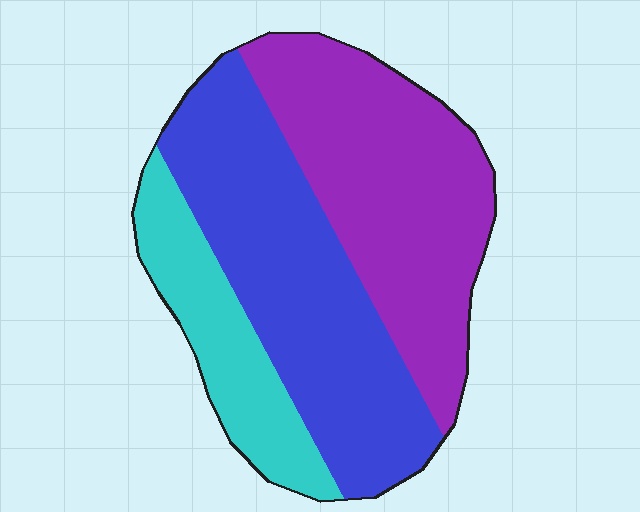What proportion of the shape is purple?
Purple takes up between a quarter and a half of the shape.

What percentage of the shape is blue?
Blue takes up about two fifths (2/5) of the shape.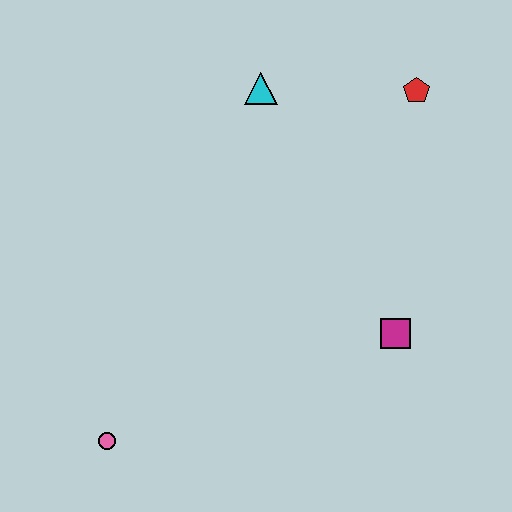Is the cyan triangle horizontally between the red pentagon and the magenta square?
No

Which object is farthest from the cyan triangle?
The pink circle is farthest from the cyan triangle.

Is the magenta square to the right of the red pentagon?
No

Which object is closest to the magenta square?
The red pentagon is closest to the magenta square.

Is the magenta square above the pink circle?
Yes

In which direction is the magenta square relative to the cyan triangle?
The magenta square is below the cyan triangle.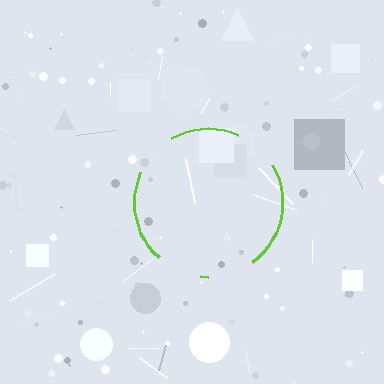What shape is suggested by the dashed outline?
The dashed outline suggests a circle.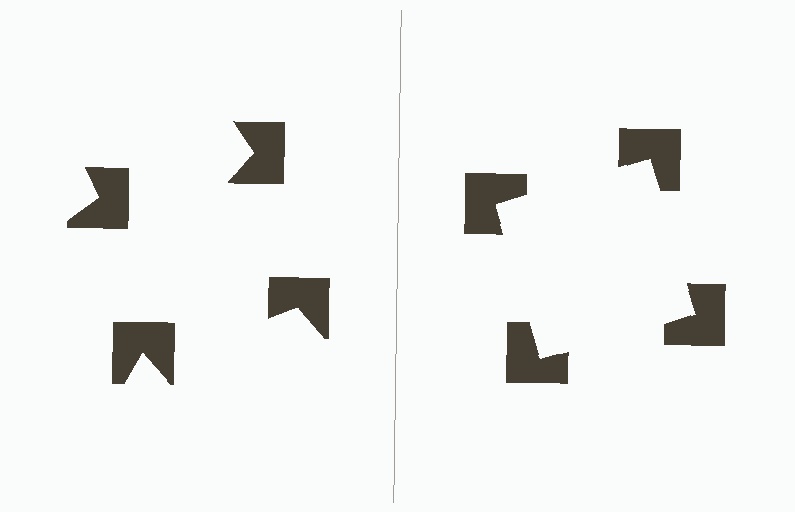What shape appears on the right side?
An illusory square.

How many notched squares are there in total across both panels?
8 — 4 on each side.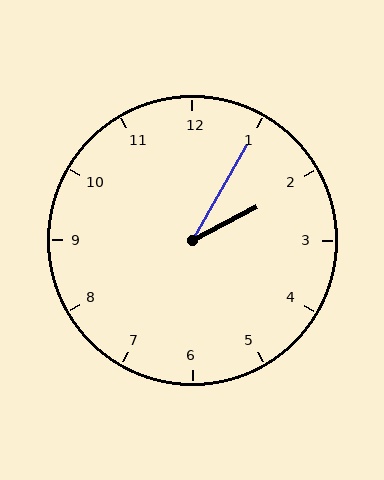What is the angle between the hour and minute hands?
Approximately 32 degrees.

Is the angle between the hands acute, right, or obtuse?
It is acute.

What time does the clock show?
2:05.